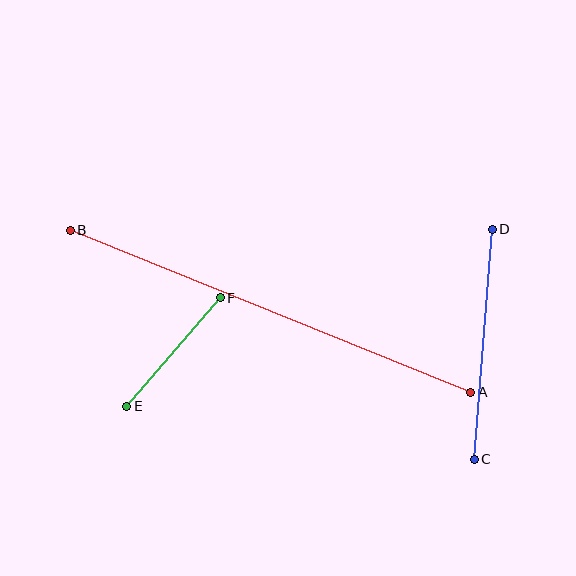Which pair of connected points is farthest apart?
Points A and B are farthest apart.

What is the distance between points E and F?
The distance is approximately 143 pixels.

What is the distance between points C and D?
The distance is approximately 231 pixels.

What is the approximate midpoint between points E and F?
The midpoint is at approximately (174, 352) pixels.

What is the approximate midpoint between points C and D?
The midpoint is at approximately (483, 344) pixels.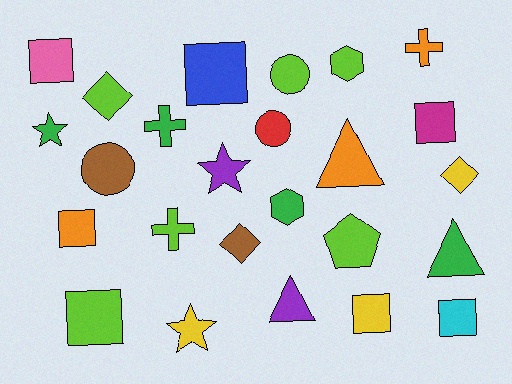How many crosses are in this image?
There are 3 crosses.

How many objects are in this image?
There are 25 objects.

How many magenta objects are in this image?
There is 1 magenta object.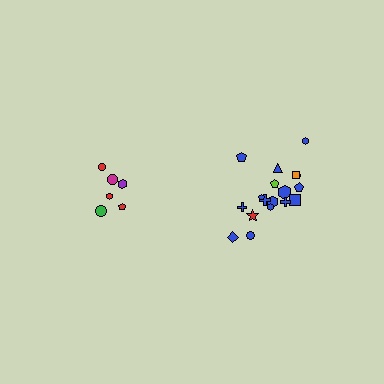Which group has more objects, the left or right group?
The right group.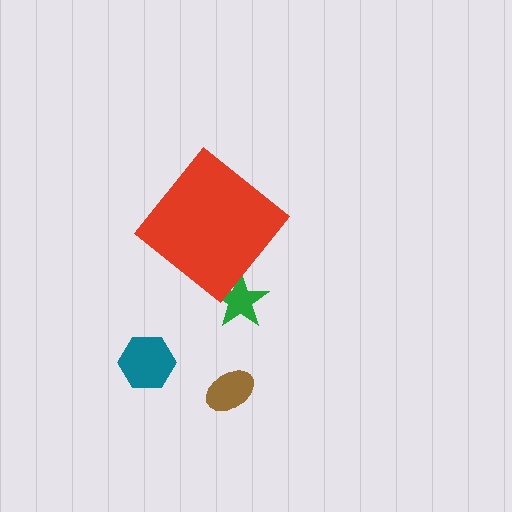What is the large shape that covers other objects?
A red diamond.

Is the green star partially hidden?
Yes, the green star is partially hidden behind the red diamond.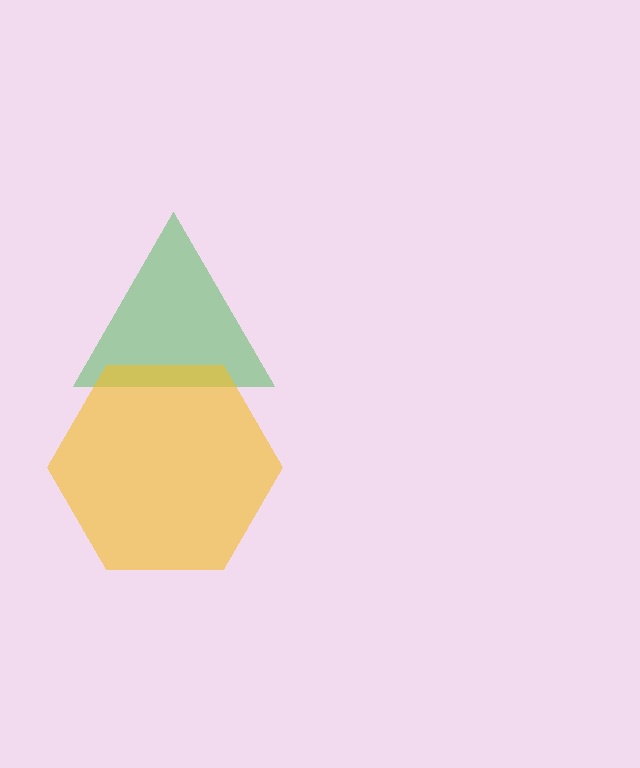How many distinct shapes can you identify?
There are 2 distinct shapes: a green triangle, a yellow hexagon.